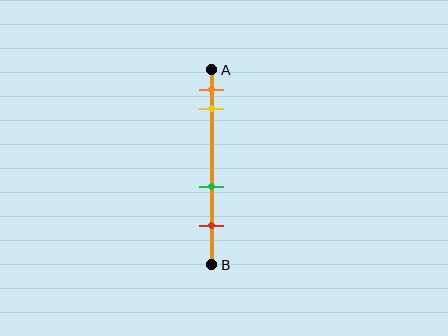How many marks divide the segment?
There are 4 marks dividing the segment.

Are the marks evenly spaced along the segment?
No, the marks are not evenly spaced.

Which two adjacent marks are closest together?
The orange and yellow marks are the closest adjacent pair.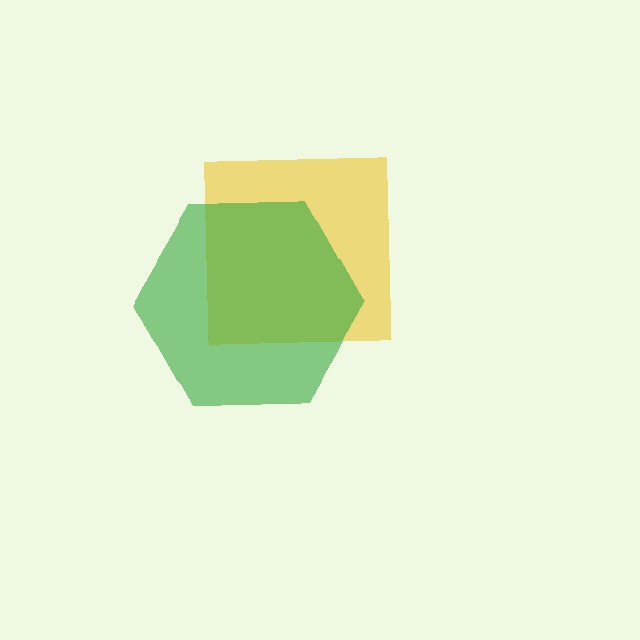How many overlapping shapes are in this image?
There are 2 overlapping shapes in the image.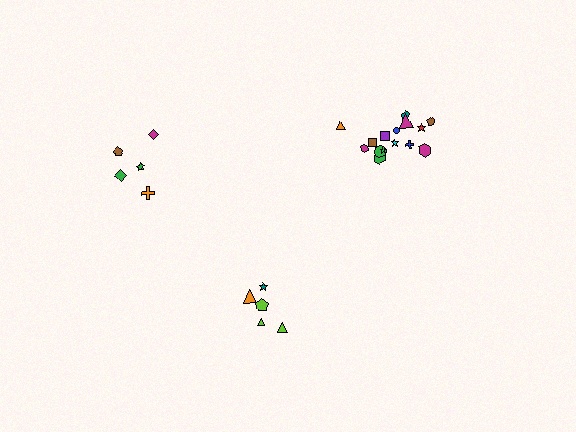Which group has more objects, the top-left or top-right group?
The top-right group.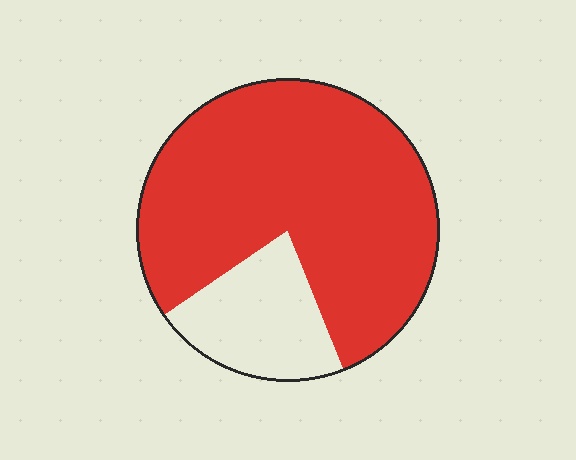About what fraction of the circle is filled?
About four fifths (4/5).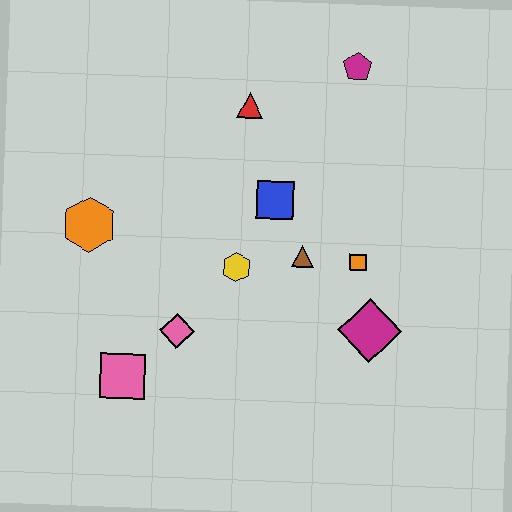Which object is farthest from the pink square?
The magenta pentagon is farthest from the pink square.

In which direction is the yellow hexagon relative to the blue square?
The yellow hexagon is below the blue square.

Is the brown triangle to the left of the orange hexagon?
No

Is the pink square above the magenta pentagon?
No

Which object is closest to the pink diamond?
The pink square is closest to the pink diamond.